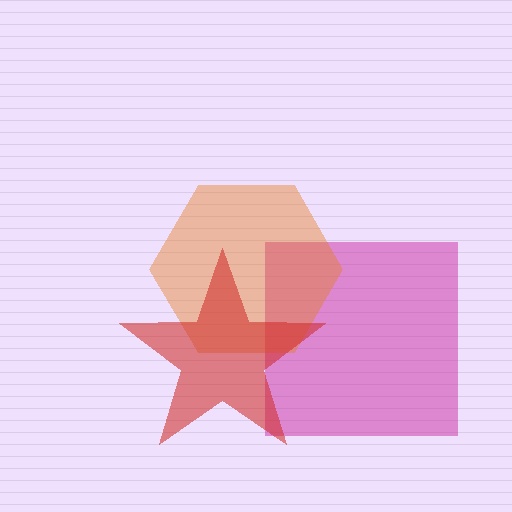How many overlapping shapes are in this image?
There are 3 overlapping shapes in the image.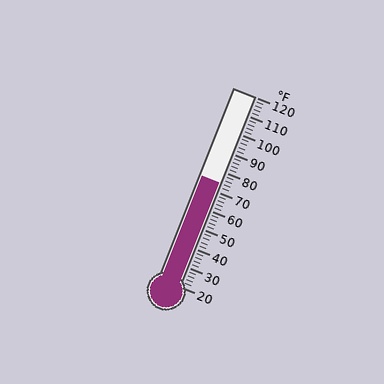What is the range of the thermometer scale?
The thermometer scale ranges from 20°F to 120°F.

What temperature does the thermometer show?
The thermometer shows approximately 74°F.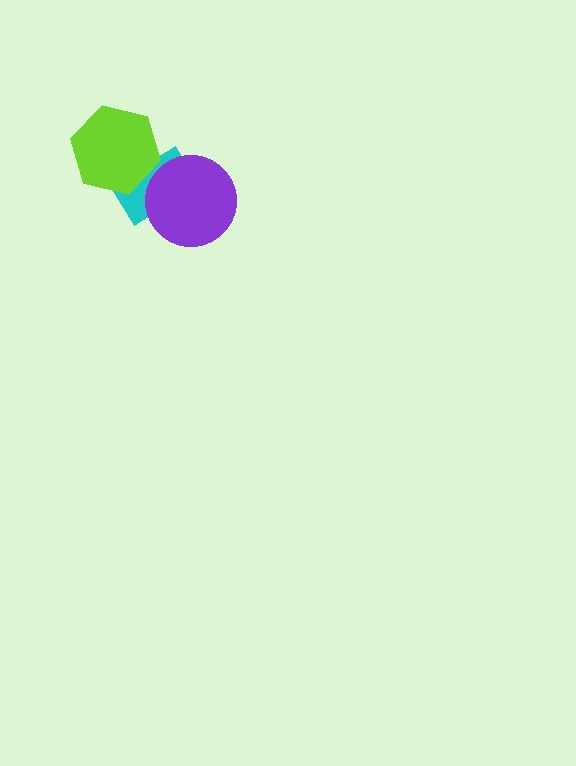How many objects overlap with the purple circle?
1 object overlaps with the purple circle.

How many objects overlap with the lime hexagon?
1 object overlaps with the lime hexagon.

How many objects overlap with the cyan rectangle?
2 objects overlap with the cyan rectangle.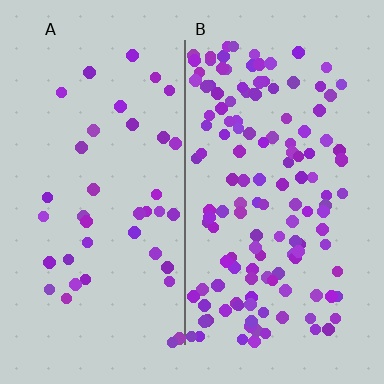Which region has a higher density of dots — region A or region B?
B (the right).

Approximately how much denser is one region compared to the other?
Approximately 3.5× — region B over region A.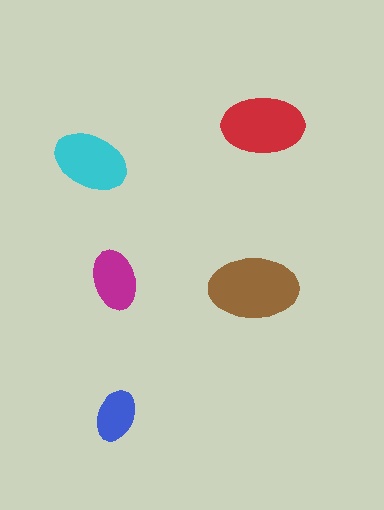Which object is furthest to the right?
The red ellipse is rightmost.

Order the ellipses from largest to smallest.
the brown one, the red one, the cyan one, the magenta one, the blue one.